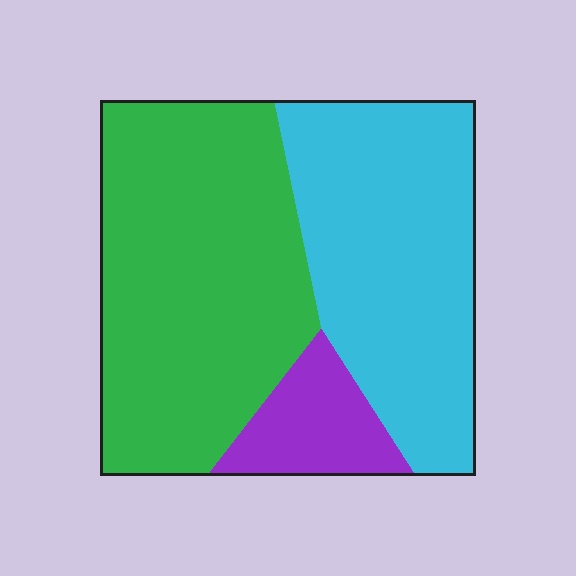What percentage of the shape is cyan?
Cyan covers roughly 40% of the shape.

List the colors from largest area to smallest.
From largest to smallest: green, cyan, purple.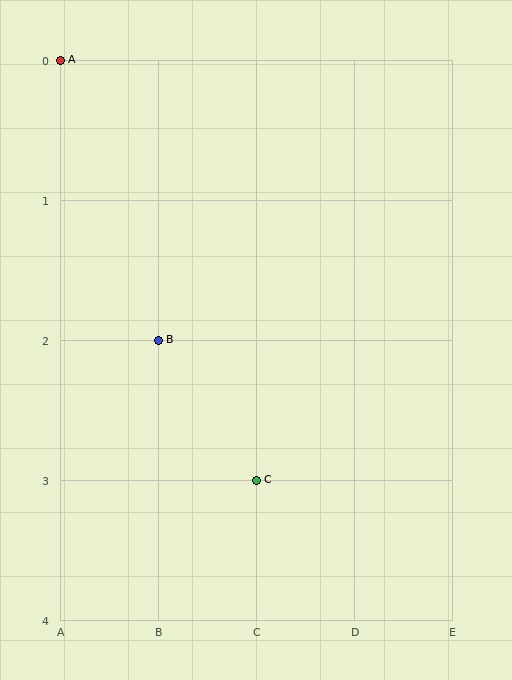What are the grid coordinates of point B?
Point B is at grid coordinates (B, 2).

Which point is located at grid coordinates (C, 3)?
Point C is at (C, 3).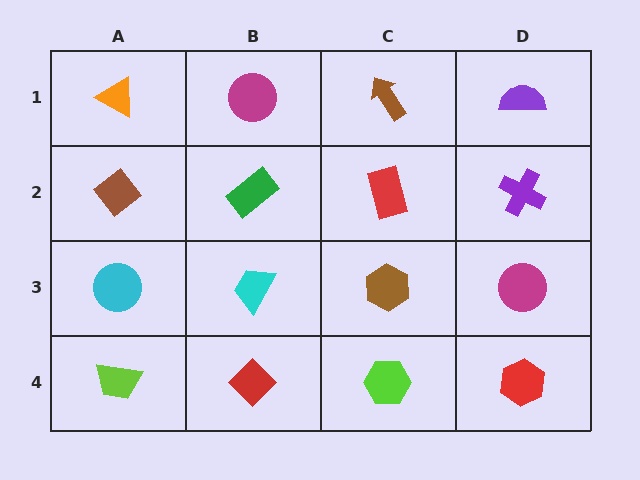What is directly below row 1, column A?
A brown diamond.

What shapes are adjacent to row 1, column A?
A brown diamond (row 2, column A), a magenta circle (row 1, column B).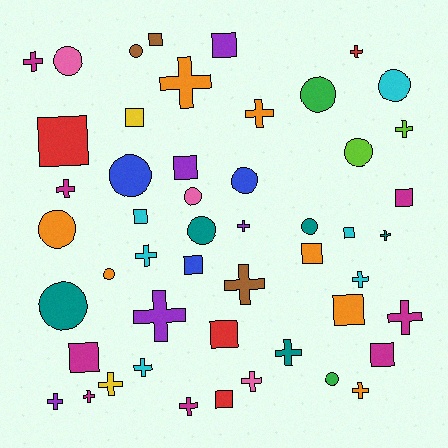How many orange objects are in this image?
There are 7 orange objects.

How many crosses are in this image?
There are 21 crosses.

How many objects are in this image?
There are 50 objects.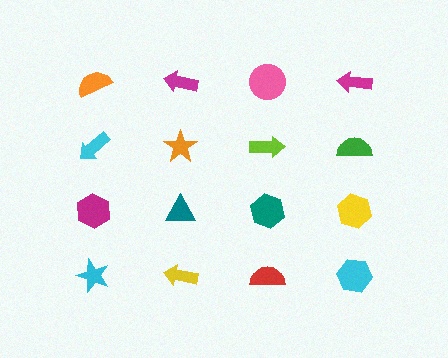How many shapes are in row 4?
4 shapes.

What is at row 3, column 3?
A teal hexagon.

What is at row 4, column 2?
A yellow arrow.